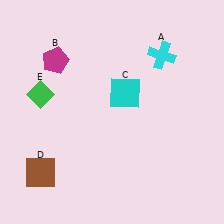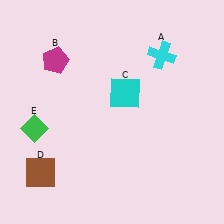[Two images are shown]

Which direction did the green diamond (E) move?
The green diamond (E) moved down.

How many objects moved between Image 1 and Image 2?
1 object moved between the two images.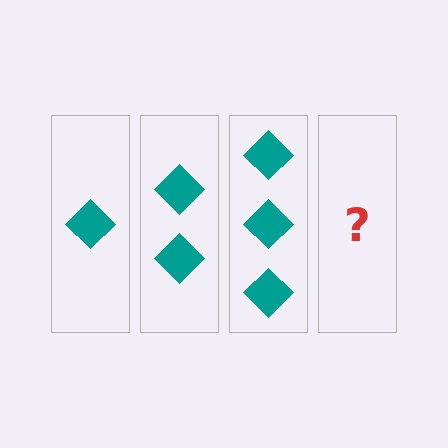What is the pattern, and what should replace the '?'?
The pattern is that each step adds one more diamond. The '?' should be 4 diamonds.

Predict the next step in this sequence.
The next step is 4 diamonds.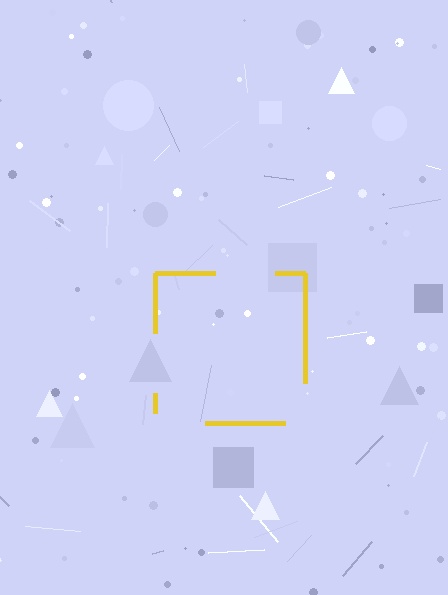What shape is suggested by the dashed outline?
The dashed outline suggests a square.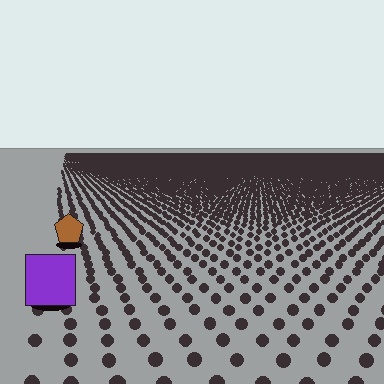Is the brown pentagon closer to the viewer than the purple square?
No. The purple square is closer — you can tell from the texture gradient: the ground texture is coarser near it.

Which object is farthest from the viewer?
The brown pentagon is farthest from the viewer. It appears smaller and the ground texture around it is denser.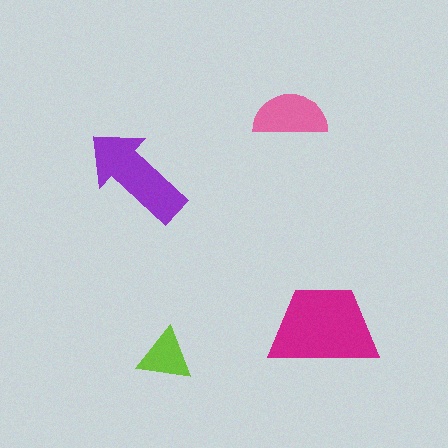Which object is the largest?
The magenta trapezoid.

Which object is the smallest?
The lime triangle.